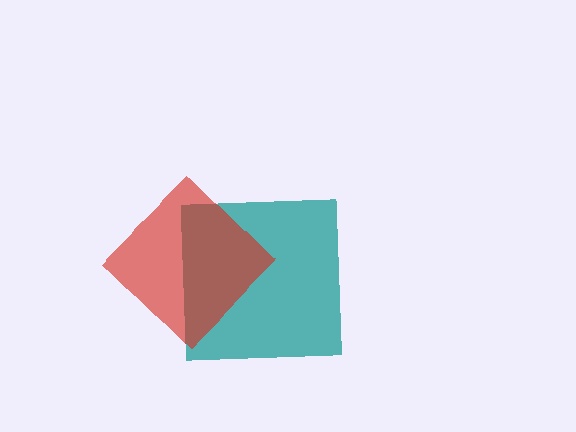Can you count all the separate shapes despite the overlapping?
Yes, there are 2 separate shapes.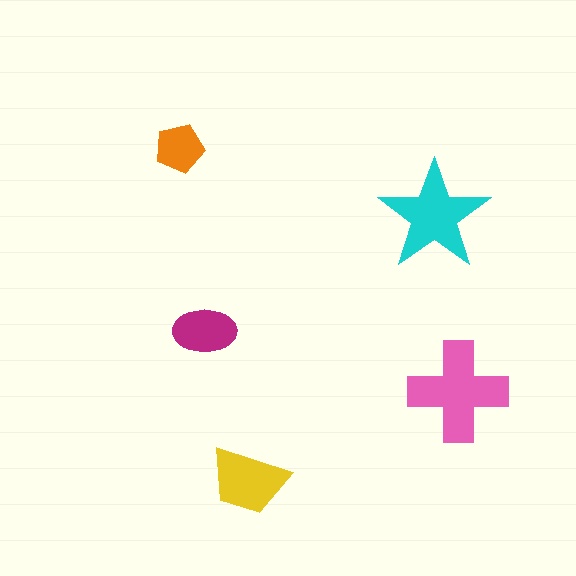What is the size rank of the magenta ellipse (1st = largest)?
4th.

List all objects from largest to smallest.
The pink cross, the cyan star, the yellow trapezoid, the magenta ellipse, the orange pentagon.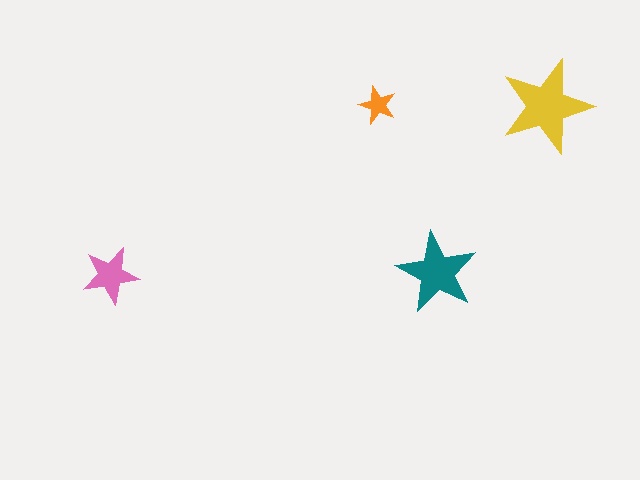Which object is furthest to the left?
The pink star is leftmost.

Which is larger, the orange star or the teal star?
The teal one.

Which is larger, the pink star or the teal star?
The teal one.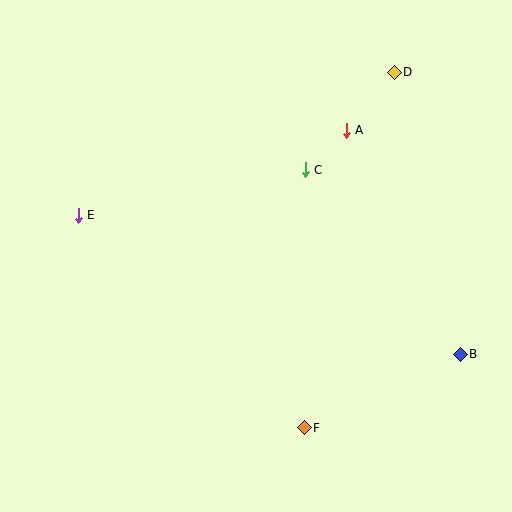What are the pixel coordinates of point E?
Point E is at (78, 215).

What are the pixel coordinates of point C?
Point C is at (305, 170).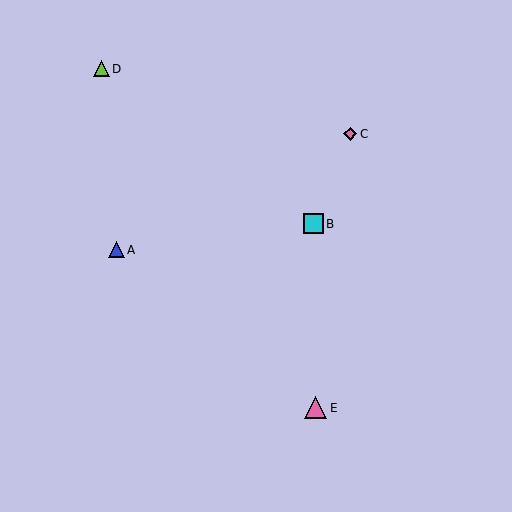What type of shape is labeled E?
Shape E is a pink triangle.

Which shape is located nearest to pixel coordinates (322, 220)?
The cyan square (labeled B) at (313, 224) is nearest to that location.